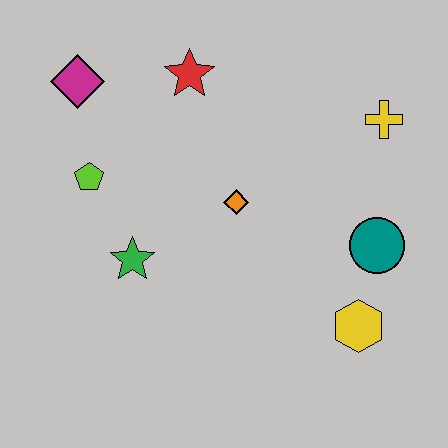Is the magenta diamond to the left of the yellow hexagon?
Yes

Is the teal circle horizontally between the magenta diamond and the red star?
No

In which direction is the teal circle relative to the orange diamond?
The teal circle is to the right of the orange diamond.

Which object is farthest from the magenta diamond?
The yellow hexagon is farthest from the magenta diamond.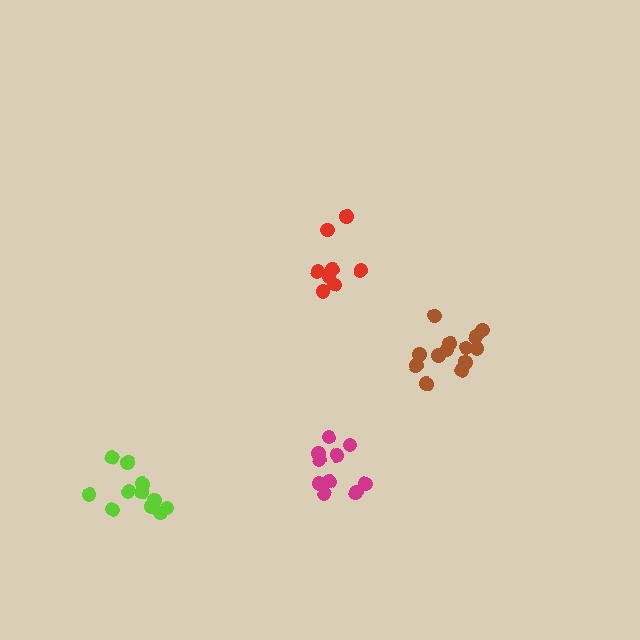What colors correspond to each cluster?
The clusters are colored: red, brown, lime, magenta.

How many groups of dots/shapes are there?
There are 4 groups.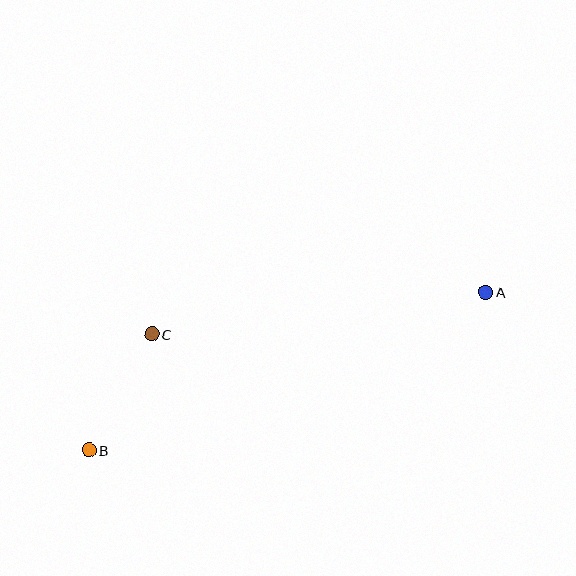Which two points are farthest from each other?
Points A and B are farthest from each other.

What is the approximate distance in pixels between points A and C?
The distance between A and C is approximately 336 pixels.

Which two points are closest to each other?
Points B and C are closest to each other.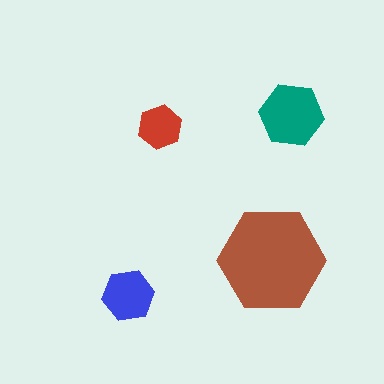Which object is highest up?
The teal hexagon is topmost.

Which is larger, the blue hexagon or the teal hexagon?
The teal one.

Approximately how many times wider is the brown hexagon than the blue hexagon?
About 2 times wider.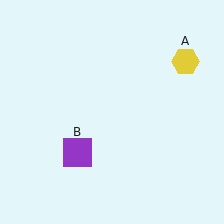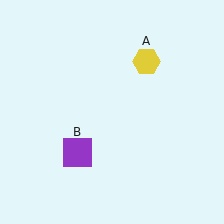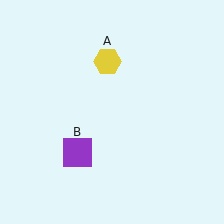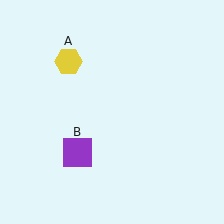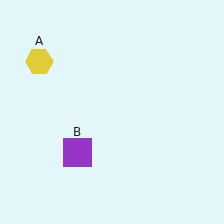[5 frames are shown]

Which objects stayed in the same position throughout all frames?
Purple square (object B) remained stationary.